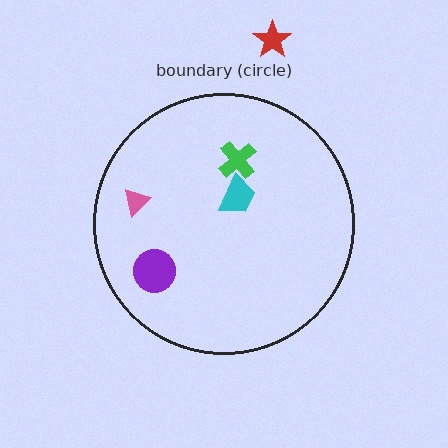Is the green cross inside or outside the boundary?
Inside.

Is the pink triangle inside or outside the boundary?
Inside.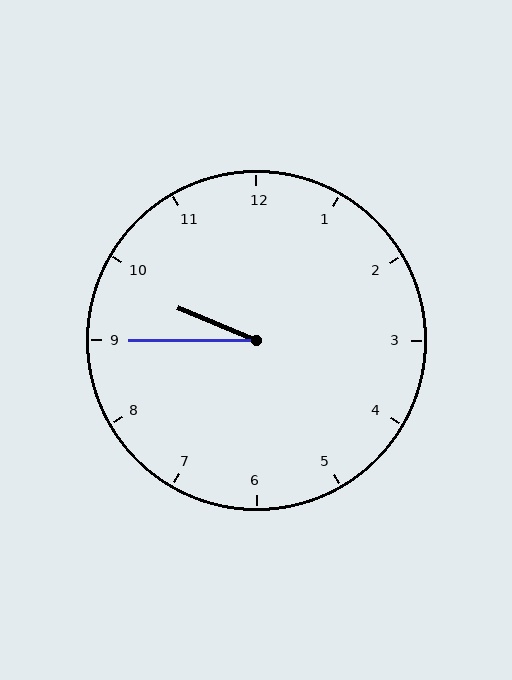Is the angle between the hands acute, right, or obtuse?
It is acute.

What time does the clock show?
9:45.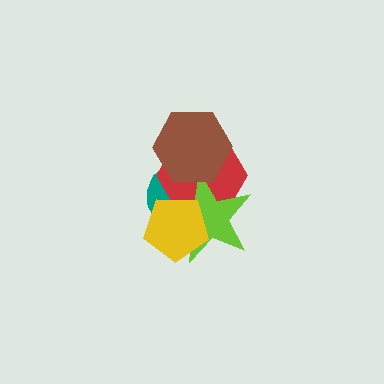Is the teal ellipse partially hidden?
Yes, it is partially covered by another shape.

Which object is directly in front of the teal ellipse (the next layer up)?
The red hexagon is directly in front of the teal ellipse.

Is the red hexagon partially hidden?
Yes, it is partially covered by another shape.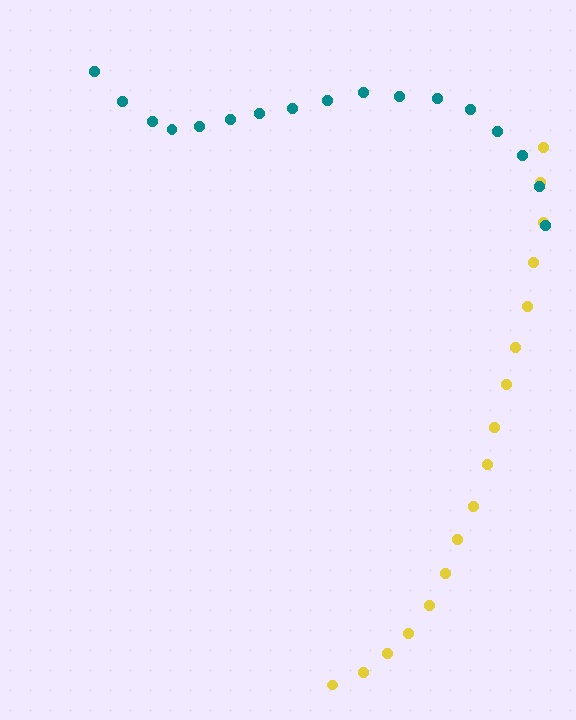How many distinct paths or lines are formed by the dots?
There are 2 distinct paths.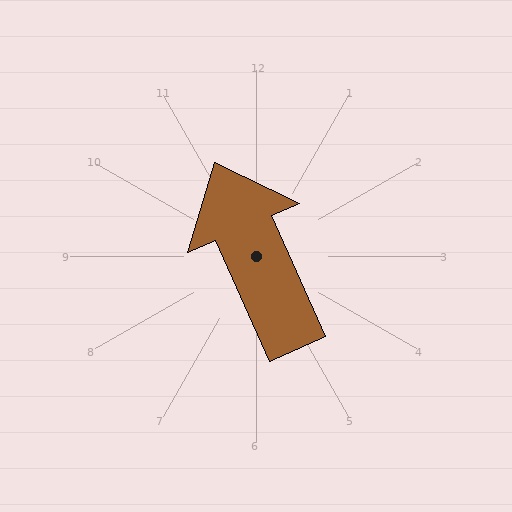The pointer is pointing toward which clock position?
Roughly 11 o'clock.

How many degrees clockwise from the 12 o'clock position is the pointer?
Approximately 336 degrees.